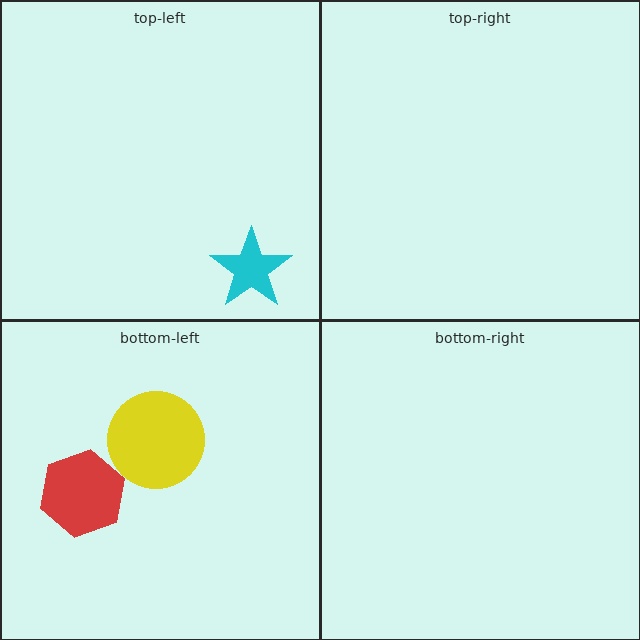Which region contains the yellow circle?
The bottom-left region.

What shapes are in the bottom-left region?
The yellow circle, the red hexagon.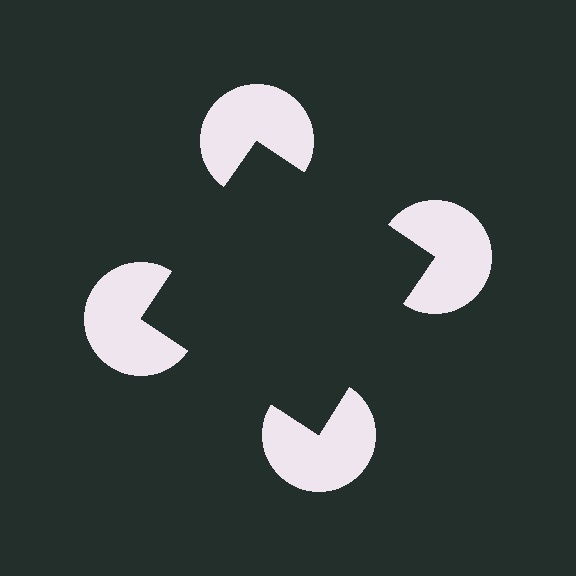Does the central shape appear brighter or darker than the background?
It typically appears slightly darker than the background, even though no actual brightness change is drawn.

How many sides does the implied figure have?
4 sides.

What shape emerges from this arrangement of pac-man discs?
An illusory square — its edges are inferred from the aligned wedge cuts in the pac-man discs, not physically drawn.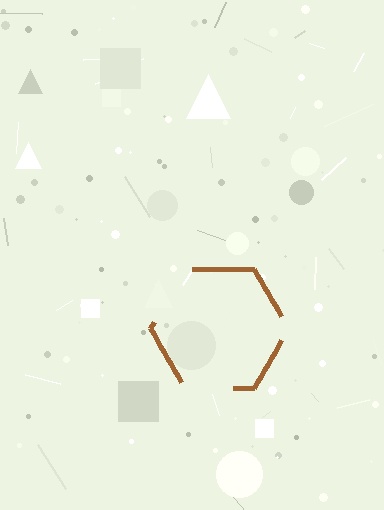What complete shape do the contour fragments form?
The contour fragments form a hexagon.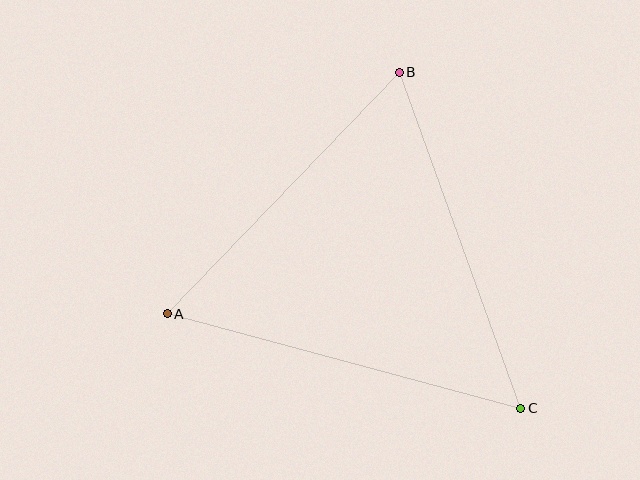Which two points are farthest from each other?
Points A and C are farthest from each other.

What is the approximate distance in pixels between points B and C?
The distance between B and C is approximately 357 pixels.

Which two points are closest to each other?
Points A and B are closest to each other.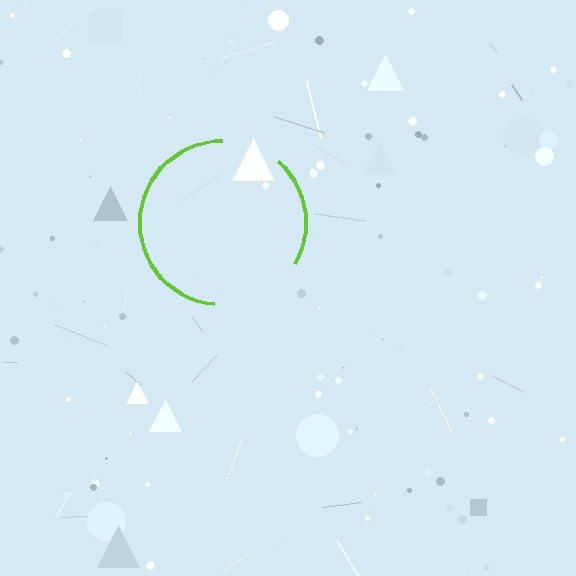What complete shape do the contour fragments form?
The contour fragments form a circle.